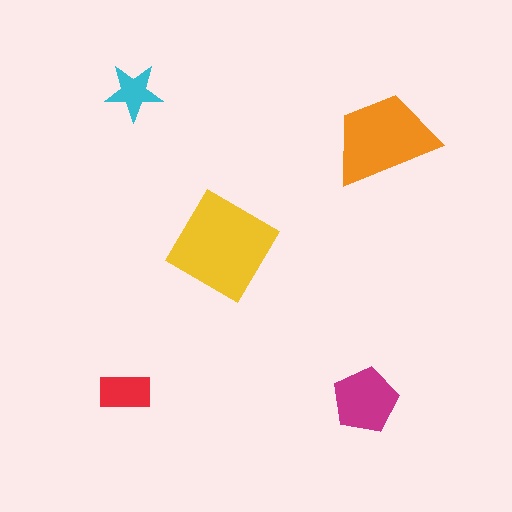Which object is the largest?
The yellow diamond.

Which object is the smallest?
The cyan star.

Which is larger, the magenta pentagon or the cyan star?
The magenta pentagon.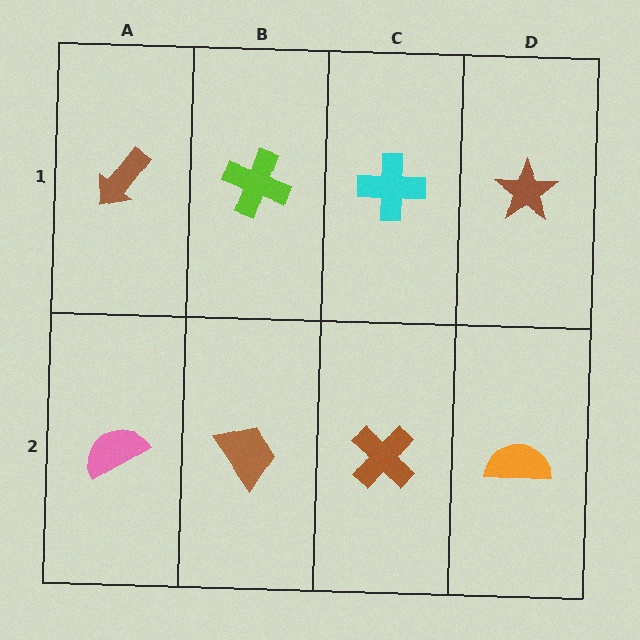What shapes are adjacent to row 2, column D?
A brown star (row 1, column D), a brown cross (row 2, column C).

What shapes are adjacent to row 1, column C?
A brown cross (row 2, column C), a lime cross (row 1, column B), a brown star (row 1, column D).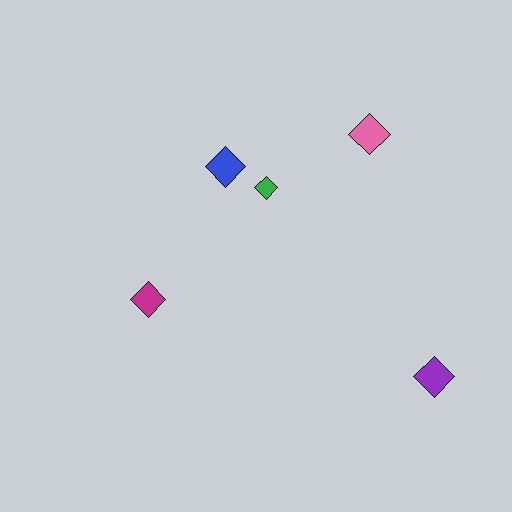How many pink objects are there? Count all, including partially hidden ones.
There is 1 pink object.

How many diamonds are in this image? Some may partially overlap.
There are 5 diamonds.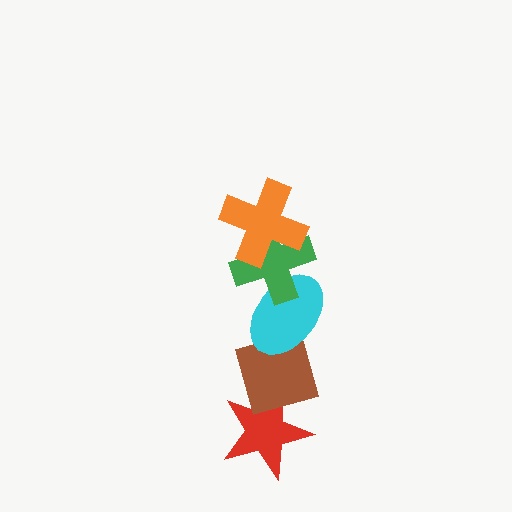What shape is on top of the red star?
The brown diamond is on top of the red star.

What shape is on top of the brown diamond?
The cyan ellipse is on top of the brown diamond.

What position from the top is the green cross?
The green cross is 2nd from the top.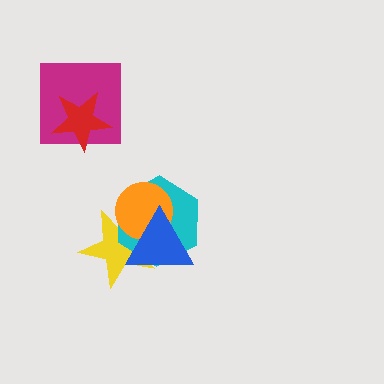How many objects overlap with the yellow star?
3 objects overlap with the yellow star.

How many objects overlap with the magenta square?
1 object overlaps with the magenta square.